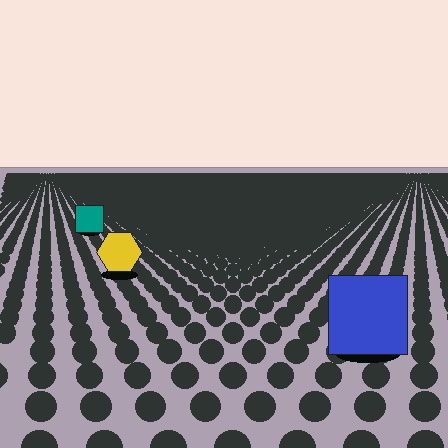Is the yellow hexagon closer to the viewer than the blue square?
No. The blue square is closer — you can tell from the texture gradient: the ground texture is coarser near it.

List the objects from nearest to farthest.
From nearest to farthest: the blue square, the yellow hexagon, the teal square.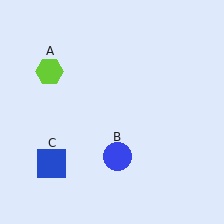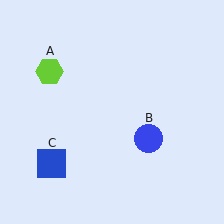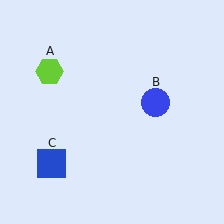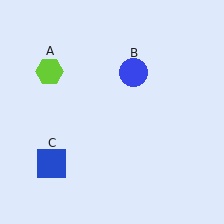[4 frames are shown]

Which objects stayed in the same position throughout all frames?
Lime hexagon (object A) and blue square (object C) remained stationary.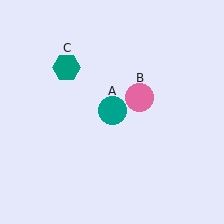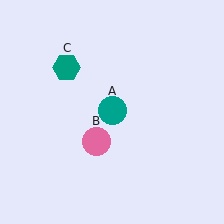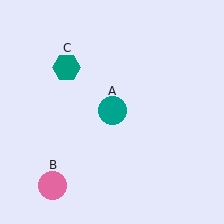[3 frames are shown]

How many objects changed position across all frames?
1 object changed position: pink circle (object B).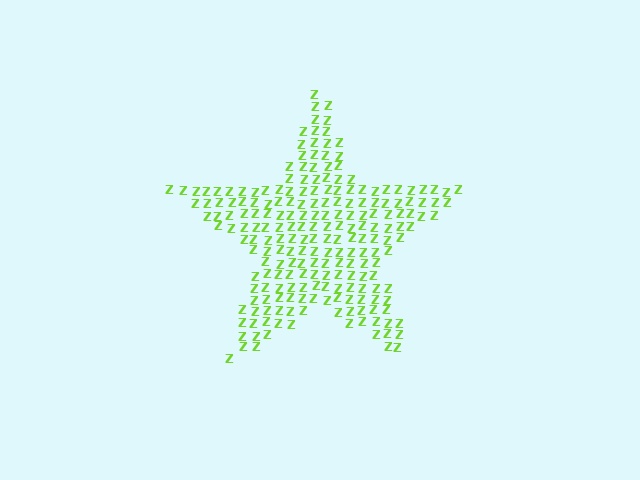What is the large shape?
The large shape is a star.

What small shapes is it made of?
It is made of small letter Z's.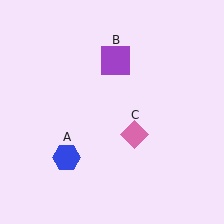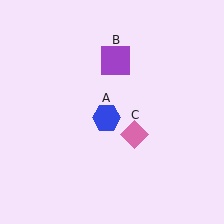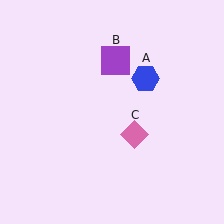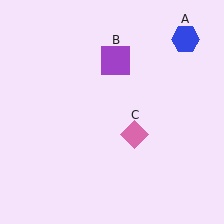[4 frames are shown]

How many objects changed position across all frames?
1 object changed position: blue hexagon (object A).